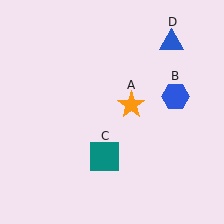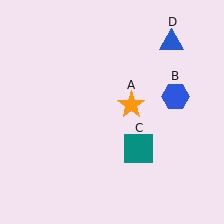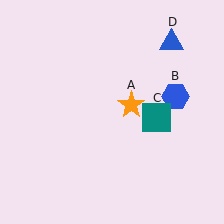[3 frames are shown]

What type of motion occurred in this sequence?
The teal square (object C) rotated counterclockwise around the center of the scene.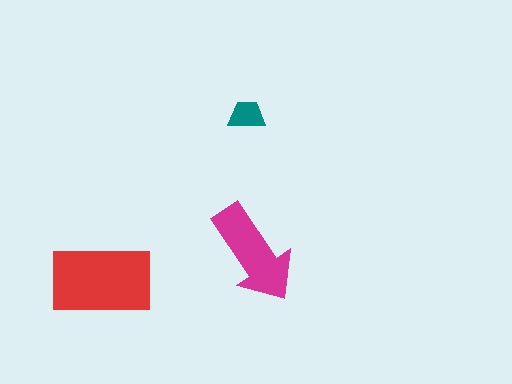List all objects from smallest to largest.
The teal trapezoid, the magenta arrow, the red rectangle.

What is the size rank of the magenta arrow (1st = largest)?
2nd.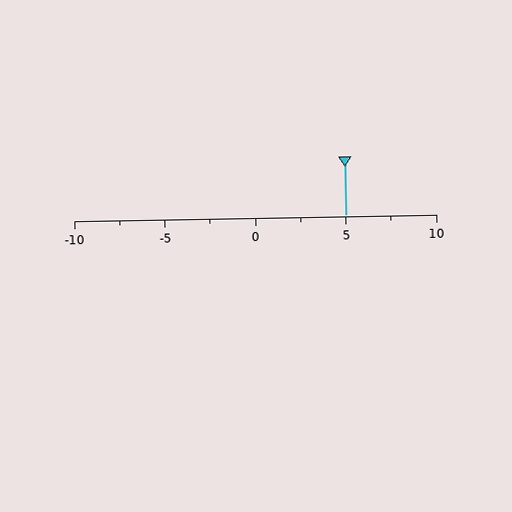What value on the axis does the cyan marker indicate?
The marker indicates approximately 5.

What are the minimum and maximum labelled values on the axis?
The axis runs from -10 to 10.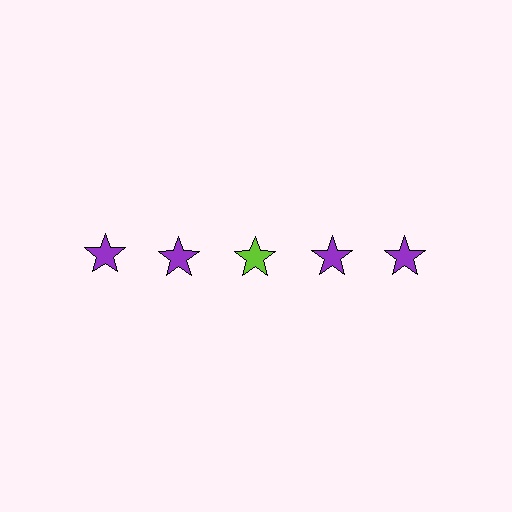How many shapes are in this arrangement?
There are 5 shapes arranged in a grid pattern.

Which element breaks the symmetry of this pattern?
The lime star in the top row, center column breaks the symmetry. All other shapes are purple stars.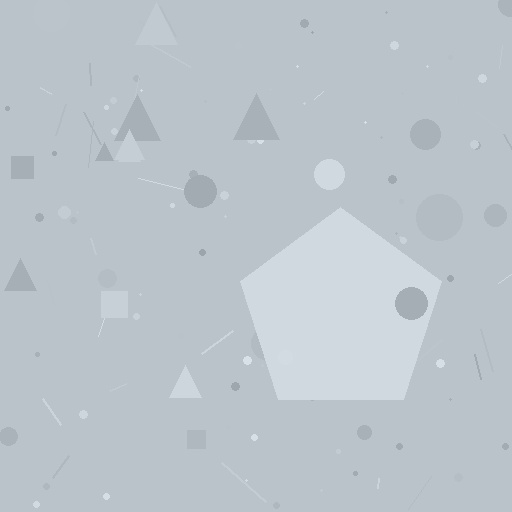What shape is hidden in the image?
A pentagon is hidden in the image.